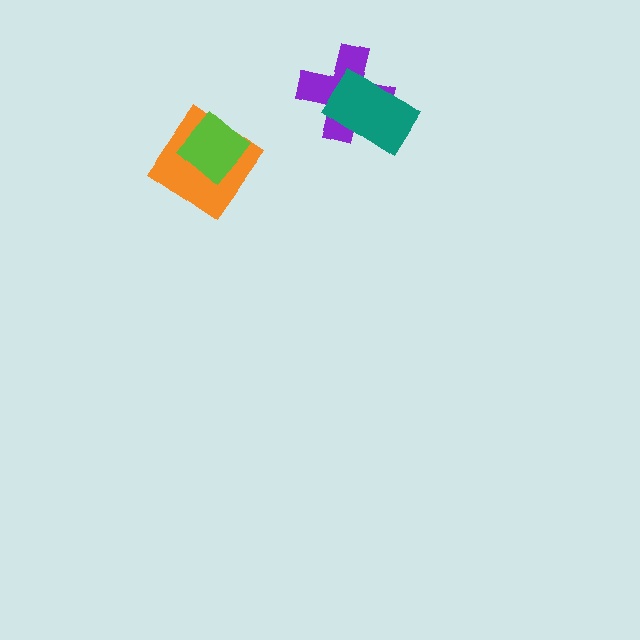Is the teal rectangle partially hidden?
No, no other shape covers it.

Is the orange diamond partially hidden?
Yes, it is partially covered by another shape.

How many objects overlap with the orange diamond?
1 object overlaps with the orange diamond.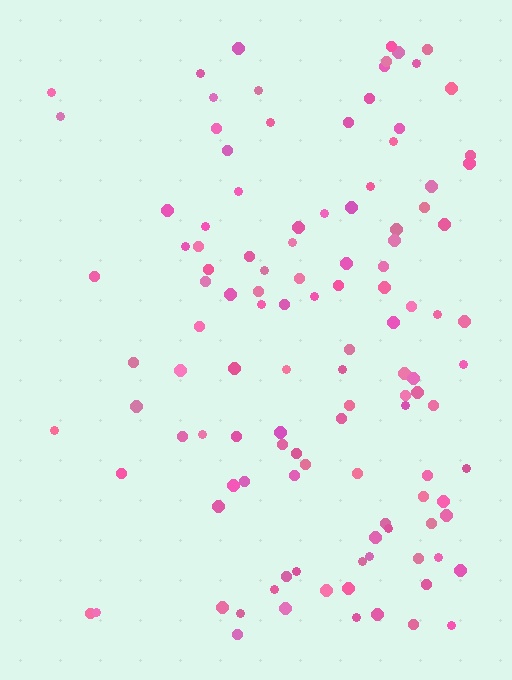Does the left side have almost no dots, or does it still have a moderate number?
Still a moderate number, just noticeably fewer than the right.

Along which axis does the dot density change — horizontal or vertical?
Horizontal.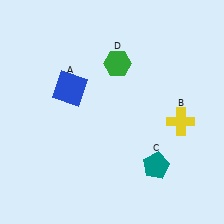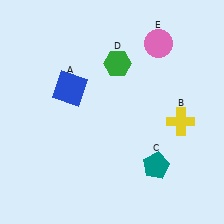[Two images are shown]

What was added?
A pink circle (E) was added in Image 2.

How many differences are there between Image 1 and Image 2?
There is 1 difference between the two images.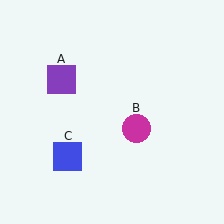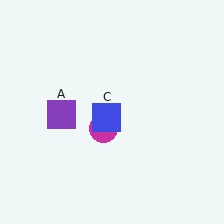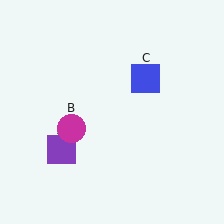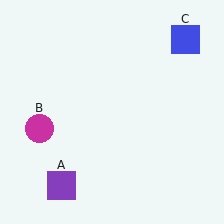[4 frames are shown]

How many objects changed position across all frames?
3 objects changed position: purple square (object A), magenta circle (object B), blue square (object C).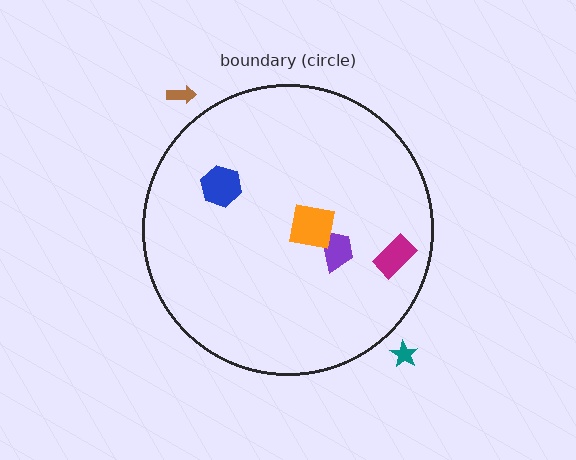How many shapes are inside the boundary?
4 inside, 2 outside.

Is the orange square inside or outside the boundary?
Inside.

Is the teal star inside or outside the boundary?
Outside.